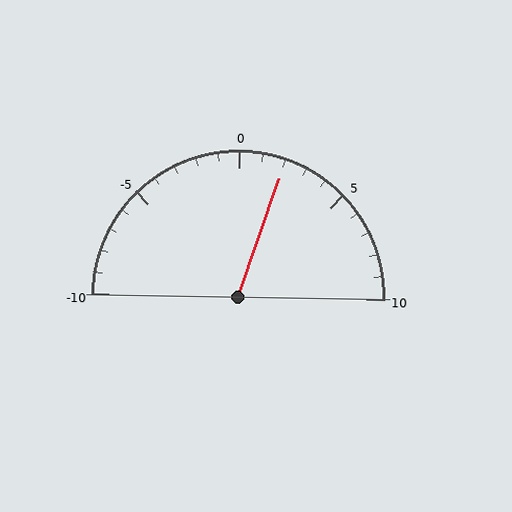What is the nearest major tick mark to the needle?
The nearest major tick mark is 0.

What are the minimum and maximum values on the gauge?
The gauge ranges from -10 to 10.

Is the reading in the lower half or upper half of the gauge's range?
The reading is in the upper half of the range (-10 to 10).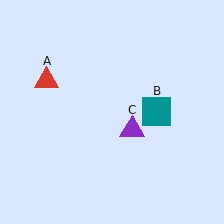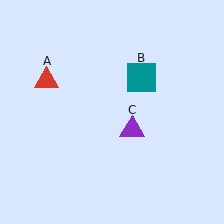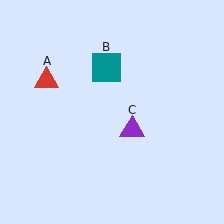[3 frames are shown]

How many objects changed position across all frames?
1 object changed position: teal square (object B).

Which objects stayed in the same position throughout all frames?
Red triangle (object A) and purple triangle (object C) remained stationary.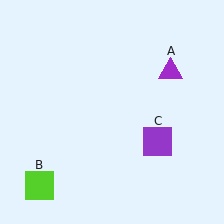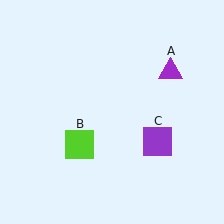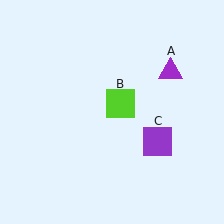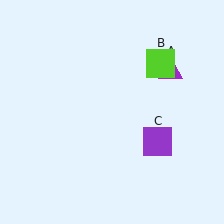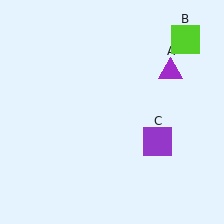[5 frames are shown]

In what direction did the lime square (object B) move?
The lime square (object B) moved up and to the right.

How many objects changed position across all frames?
1 object changed position: lime square (object B).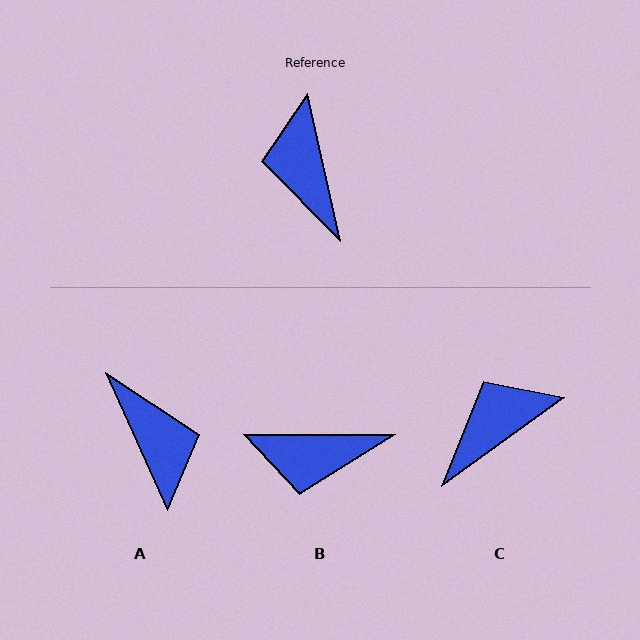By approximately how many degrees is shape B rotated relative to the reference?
Approximately 77 degrees counter-clockwise.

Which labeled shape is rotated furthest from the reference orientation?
A, about 169 degrees away.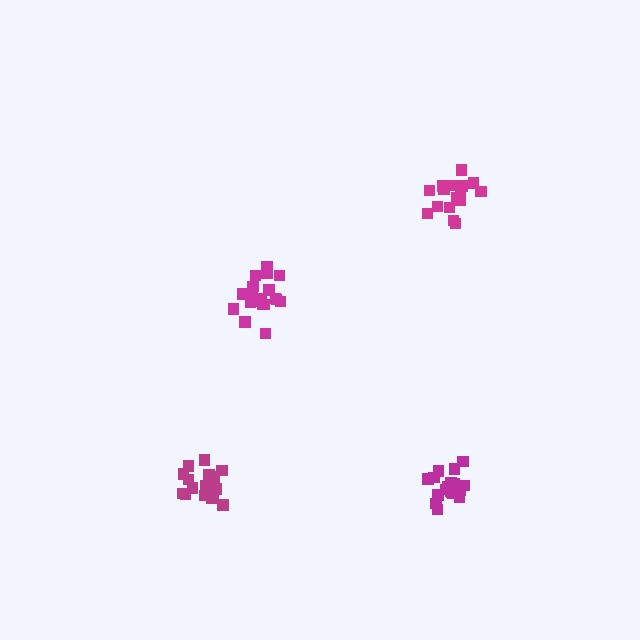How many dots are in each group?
Group 1: 18 dots, Group 2: 19 dots, Group 3: 18 dots, Group 4: 16 dots (71 total).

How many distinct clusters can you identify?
There are 4 distinct clusters.